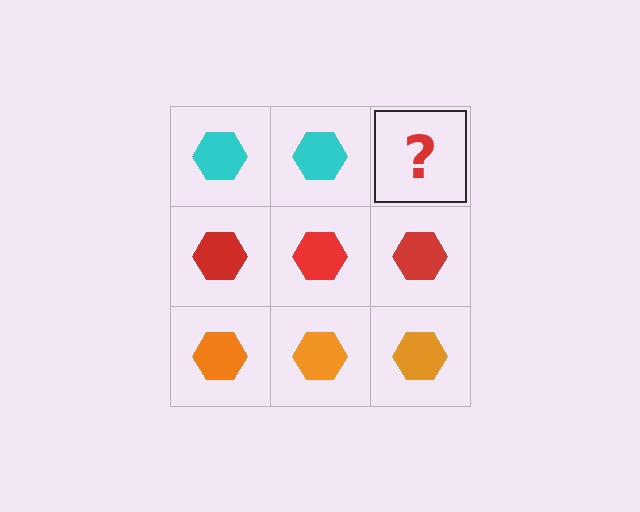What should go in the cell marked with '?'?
The missing cell should contain a cyan hexagon.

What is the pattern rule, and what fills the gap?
The rule is that each row has a consistent color. The gap should be filled with a cyan hexagon.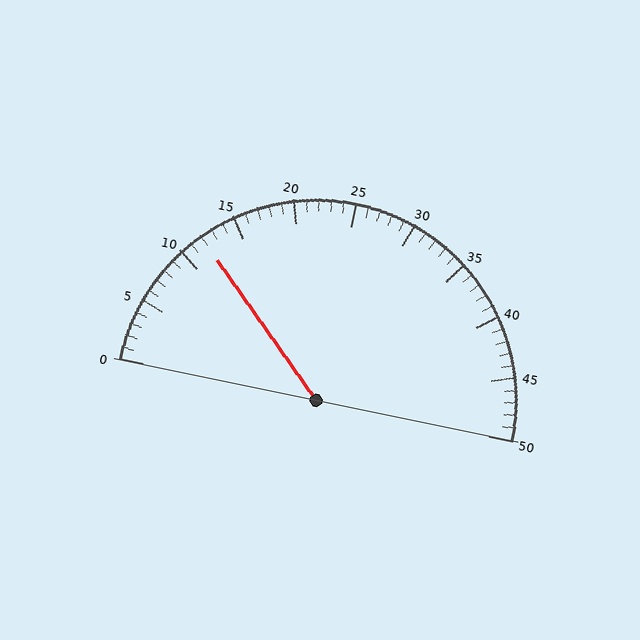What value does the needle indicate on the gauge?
The needle indicates approximately 12.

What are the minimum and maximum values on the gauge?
The gauge ranges from 0 to 50.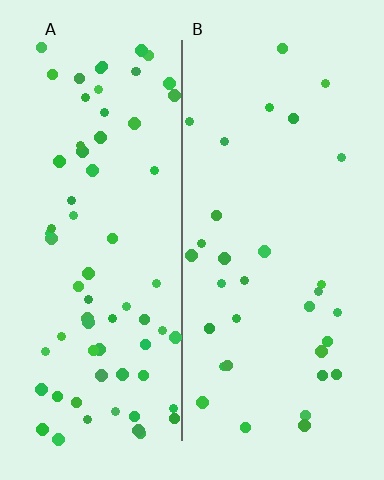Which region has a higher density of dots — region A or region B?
A (the left).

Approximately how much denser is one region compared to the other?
Approximately 2.2× — region A over region B.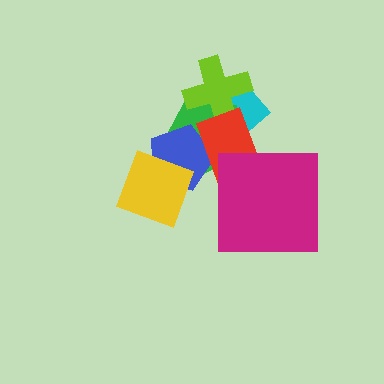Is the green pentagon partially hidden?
Yes, it is partially covered by another shape.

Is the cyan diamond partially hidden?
Yes, it is partially covered by another shape.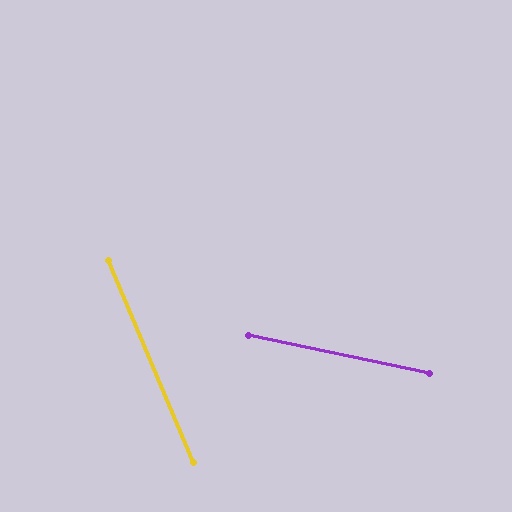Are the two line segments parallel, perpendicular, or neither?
Neither parallel nor perpendicular — they differ by about 55°.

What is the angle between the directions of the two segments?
Approximately 55 degrees.